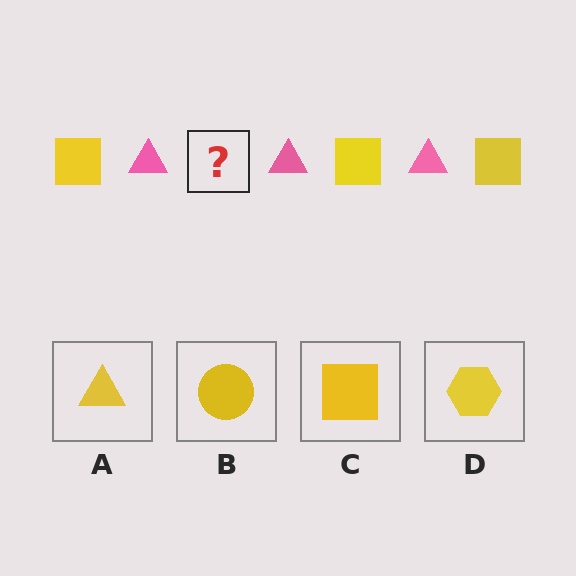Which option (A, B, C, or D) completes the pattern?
C.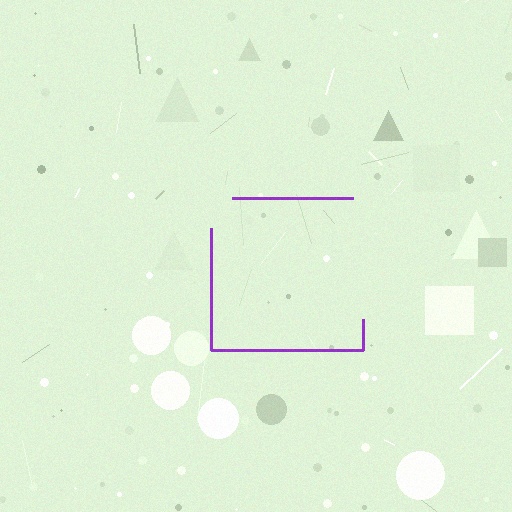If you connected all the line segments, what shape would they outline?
They would outline a square.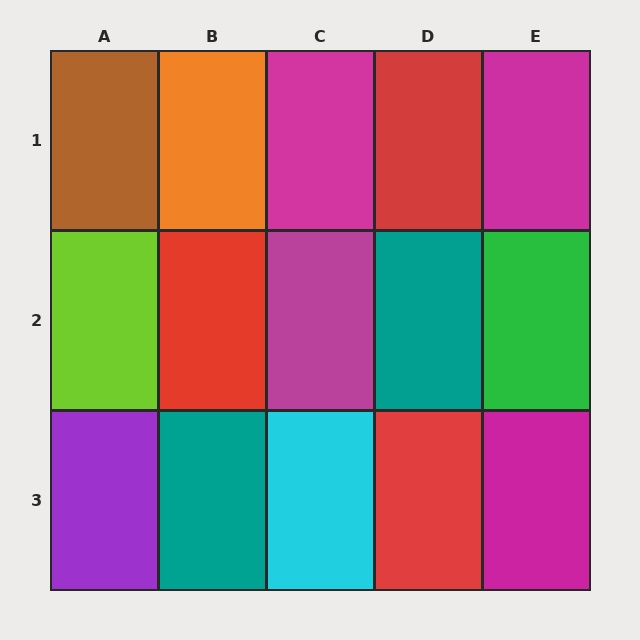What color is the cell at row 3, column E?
Magenta.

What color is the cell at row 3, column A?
Purple.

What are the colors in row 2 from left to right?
Lime, red, magenta, teal, green.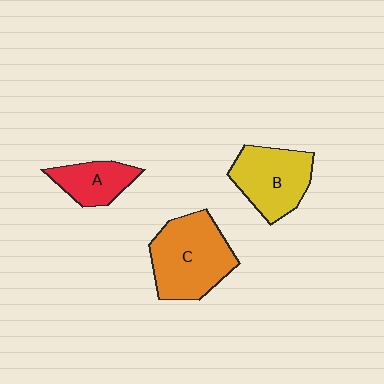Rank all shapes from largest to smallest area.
From largest to smallest: C (orange), B (yellow), A (red).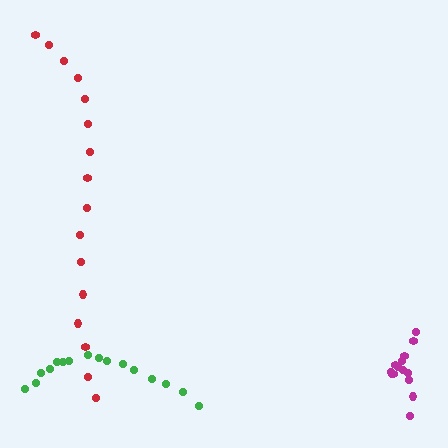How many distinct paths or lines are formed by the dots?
There are 3 distinct paths.